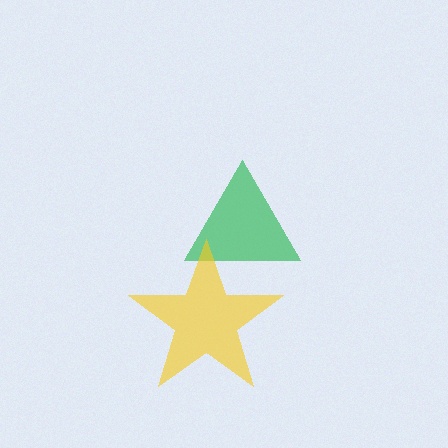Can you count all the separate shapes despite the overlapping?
Yes, there are 2 separate shapes.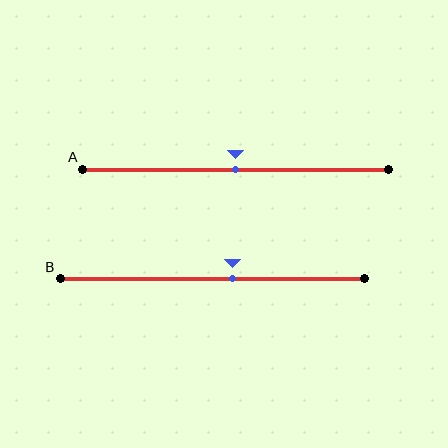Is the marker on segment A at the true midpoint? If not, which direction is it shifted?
Yes, the marker on segment A is at the true midpoint.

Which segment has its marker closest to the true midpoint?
Segment A has its marker closest to the true midpoint.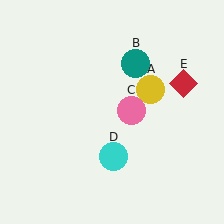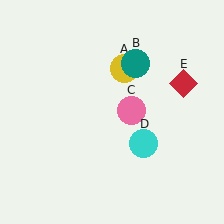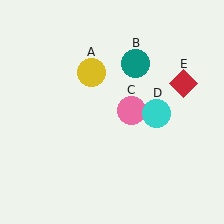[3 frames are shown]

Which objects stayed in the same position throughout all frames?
Teal circle (object B) and pink circle (object C) and red diamond (object E) remained stationary.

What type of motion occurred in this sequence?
The yellow circle (object A), cyan circle (object D) rotated counterclockwise around the center of the scene.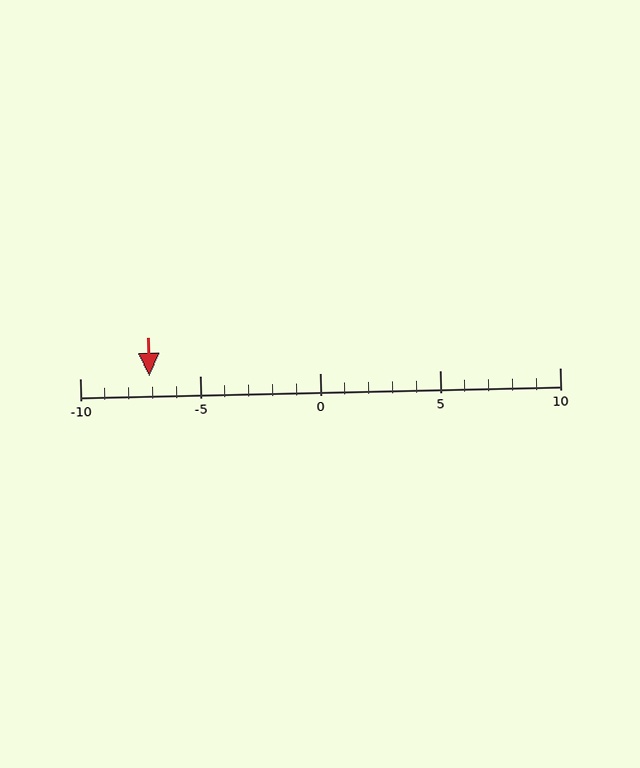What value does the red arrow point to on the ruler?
The red arrow points to approximately -7.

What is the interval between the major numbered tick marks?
The major tick marks are spaced 5 units apart.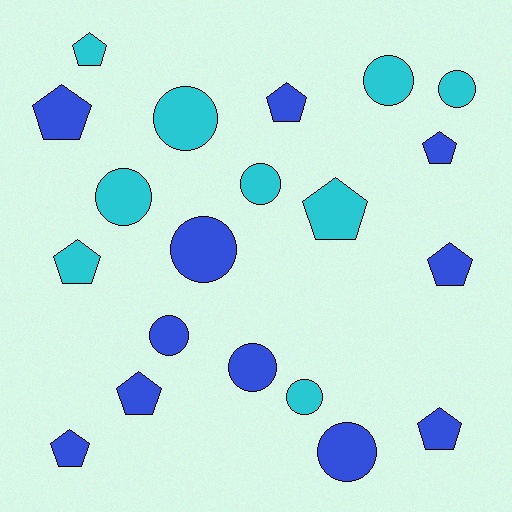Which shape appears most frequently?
Circle, with 10 objects.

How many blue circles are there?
There are 4 blue circles.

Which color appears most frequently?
Blue, with 11 objects.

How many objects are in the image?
There are 20 objects.